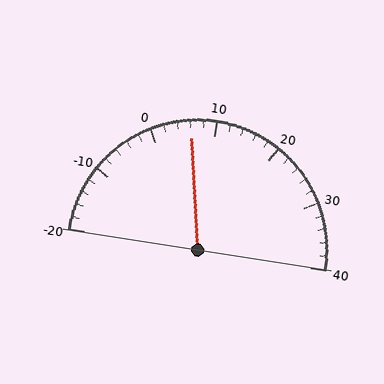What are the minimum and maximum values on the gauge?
The gauge ranges from -20 to 40.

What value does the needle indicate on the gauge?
The needle indicates approximately 6.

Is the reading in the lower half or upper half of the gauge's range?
The reading is in the lower half of the range (-20 to 40).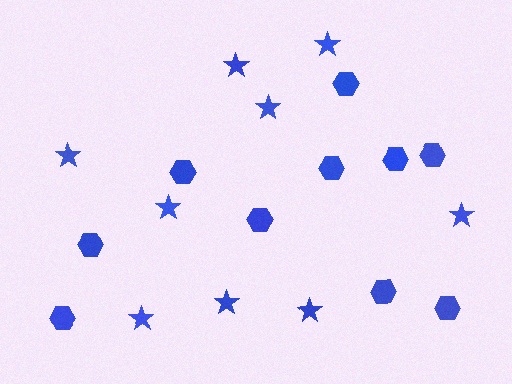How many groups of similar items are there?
There are 2 groups: one group of stars (9) and one group of hexagons (10).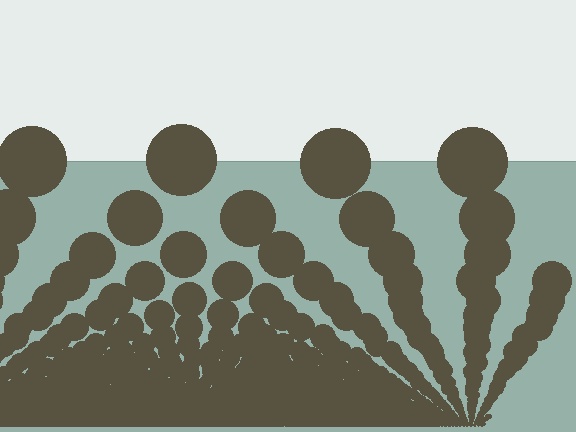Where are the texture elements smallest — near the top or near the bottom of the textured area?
Near the bottom.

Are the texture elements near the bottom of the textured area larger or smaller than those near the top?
Smaller. The gradient is inverted — elements near the bottom are smaller and denser.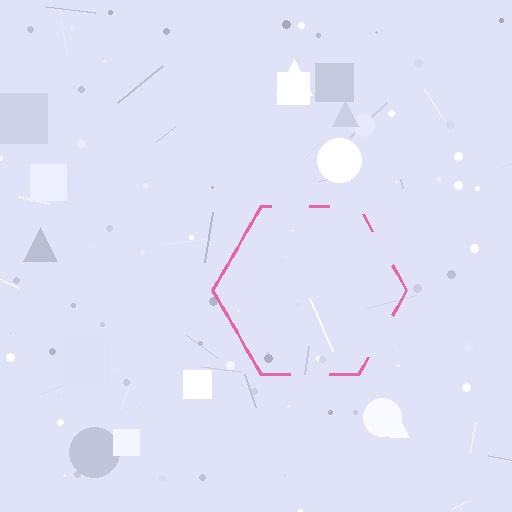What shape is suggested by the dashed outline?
The dashed outline suggests a hexagon.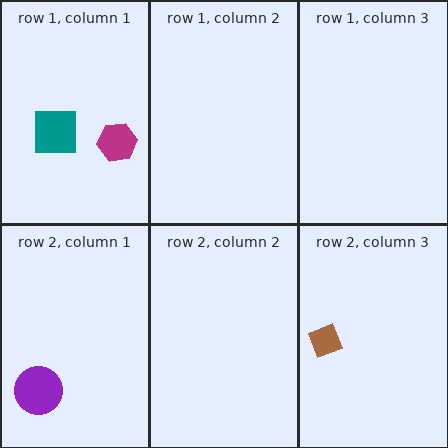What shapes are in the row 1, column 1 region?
The magenta hexagon, the teal square.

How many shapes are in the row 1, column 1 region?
2.